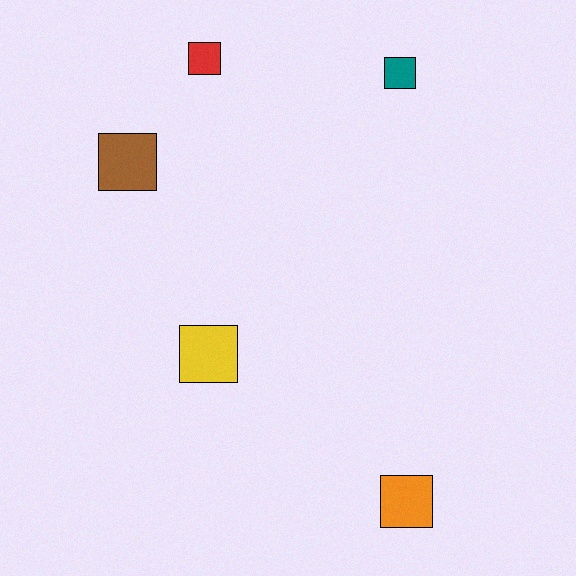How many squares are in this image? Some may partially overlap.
There are 5 squares.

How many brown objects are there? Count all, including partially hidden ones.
There is 1 brown object.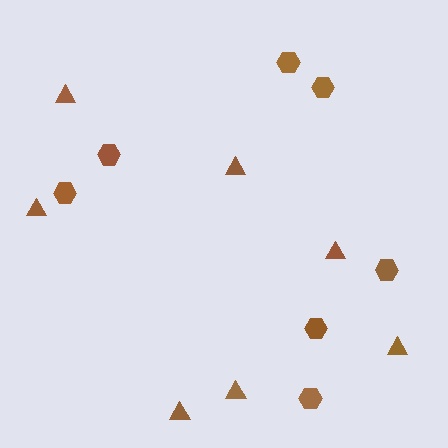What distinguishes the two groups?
There are 2 groups: one group of hexagons (7) and one group of triangles (7).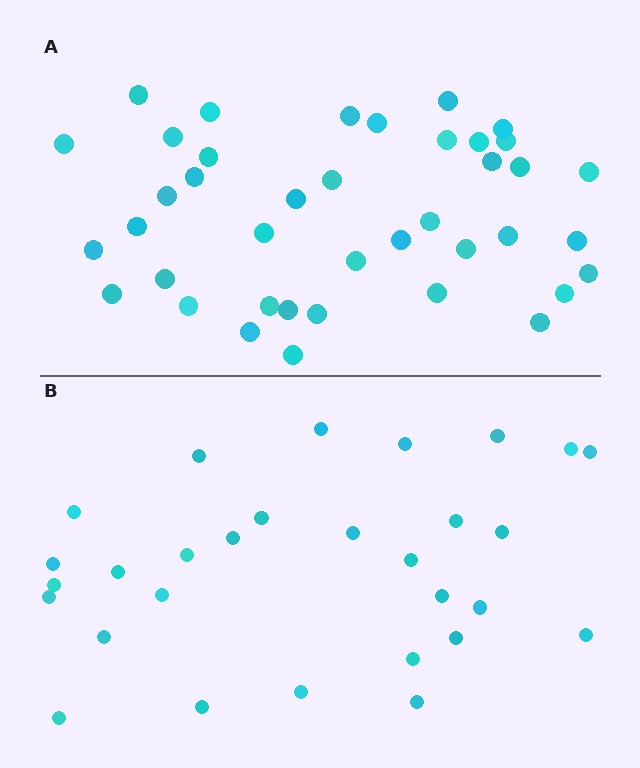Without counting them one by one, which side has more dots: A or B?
Region A (the top region) has more dots.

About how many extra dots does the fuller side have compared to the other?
Region A has roughly 12 or so more dots than region B.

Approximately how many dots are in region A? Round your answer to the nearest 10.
About 40 dots.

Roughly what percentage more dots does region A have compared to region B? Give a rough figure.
About 40% more.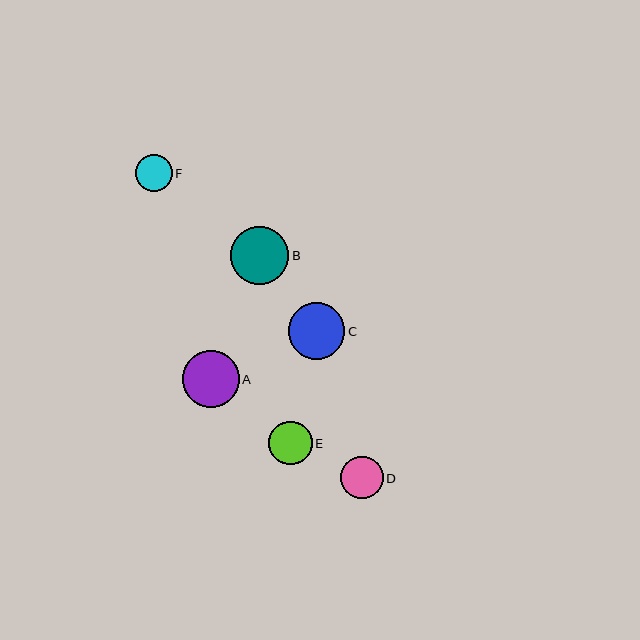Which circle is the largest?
Circle B is the largest with a size of approximately 58 pixels.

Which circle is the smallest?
Circle F is the smallest with a size of approximately 37 pixels.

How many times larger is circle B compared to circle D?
Circle B is approximately 1.4 times the size of circle D.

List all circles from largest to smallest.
From largest to smallest: B, A, C, E, D, F.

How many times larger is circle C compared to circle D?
Circle C is approximately 1.3 times the size of circle D.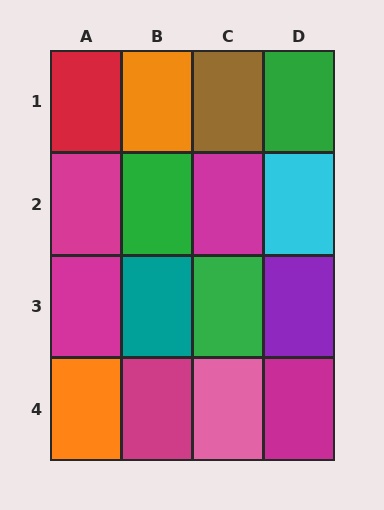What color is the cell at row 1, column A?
Red.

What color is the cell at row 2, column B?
Green.